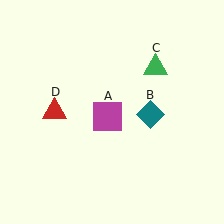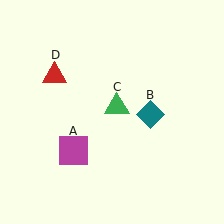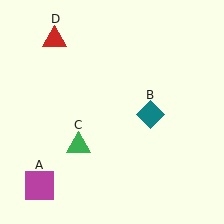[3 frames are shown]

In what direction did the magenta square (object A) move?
The magenta square (object A) moved down and to the left.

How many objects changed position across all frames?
3 objects changed position: magenta square (object A), green triangle (object C), red triangle (object D).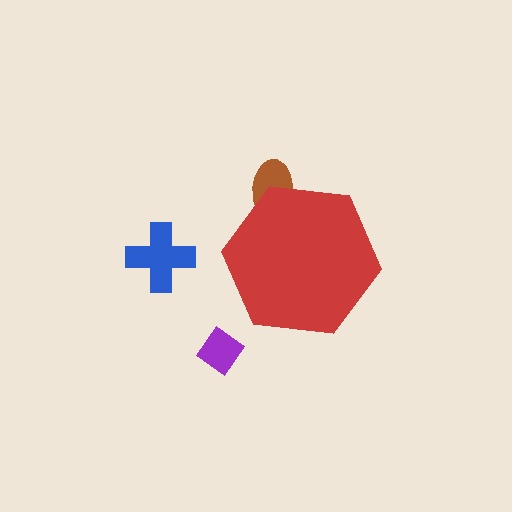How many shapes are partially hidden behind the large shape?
1 shape is partially hidden.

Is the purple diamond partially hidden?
No, the purple diamond is fully visible.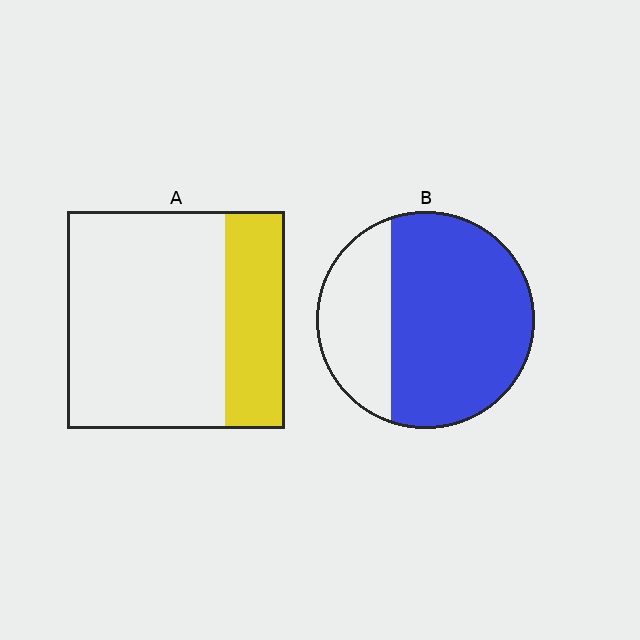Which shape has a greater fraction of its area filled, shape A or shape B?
Shape B.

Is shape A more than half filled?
No.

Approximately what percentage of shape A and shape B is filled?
A is approximately 30% and B is approximately 70%.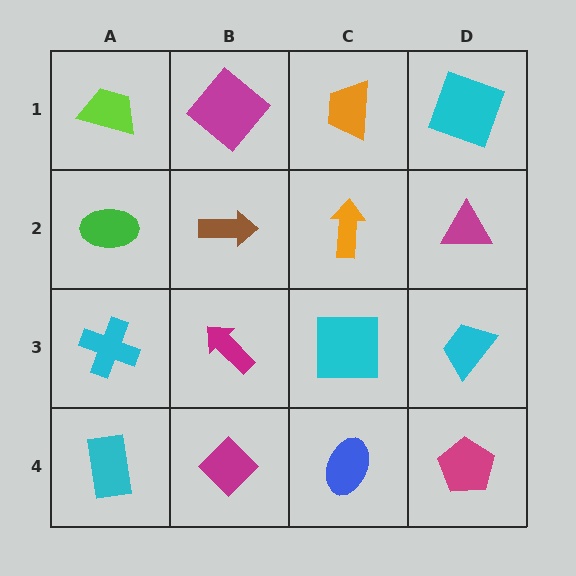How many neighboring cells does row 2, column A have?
3.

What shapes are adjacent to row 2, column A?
A lime trapezoid (row 1, column A), a cyan cross (row 3, column A), a brown arrow (row 2, column B).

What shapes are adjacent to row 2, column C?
An orange trapezoid (row 1, column C), a cyan square (row 3, column C), a brown arrow (row 2, column B), a magenta triangle (row 2, column D).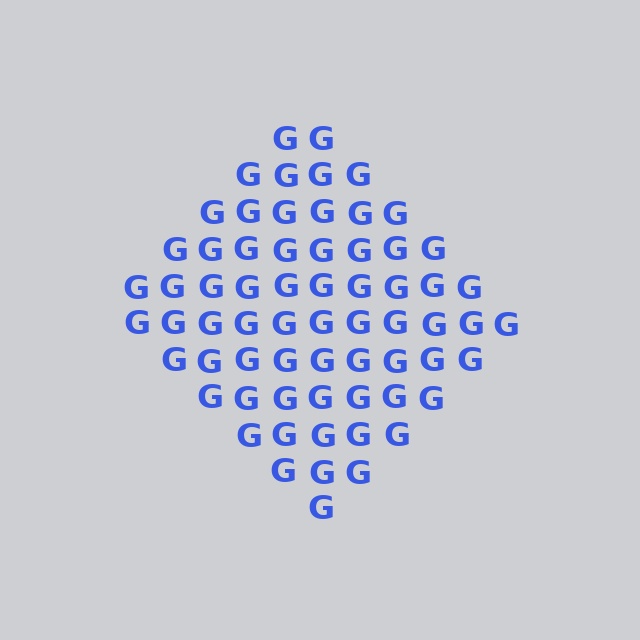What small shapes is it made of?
It is made of small letter G's.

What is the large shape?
The large shape is a diamond.